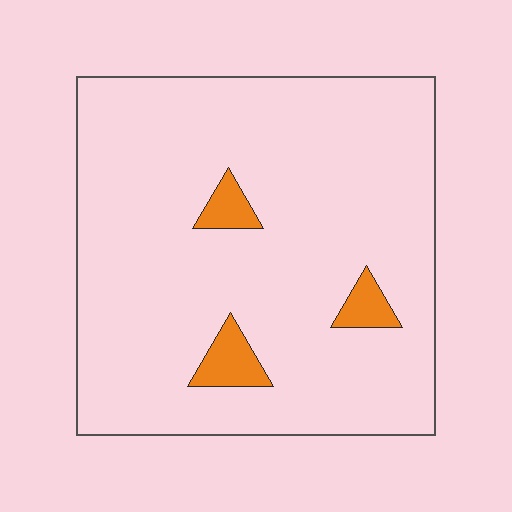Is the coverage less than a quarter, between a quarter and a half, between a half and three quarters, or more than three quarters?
Less than a quarter.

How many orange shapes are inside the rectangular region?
3.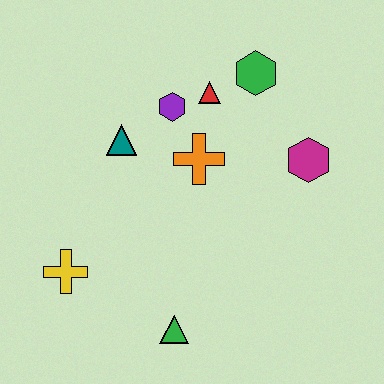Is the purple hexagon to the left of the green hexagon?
Yes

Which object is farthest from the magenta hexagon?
The yellow cross is farthest from the magenta hexagon.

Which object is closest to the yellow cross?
The green triangle is closest to the yellow cross.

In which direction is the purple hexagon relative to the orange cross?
The purple hexagon is above the orange cross.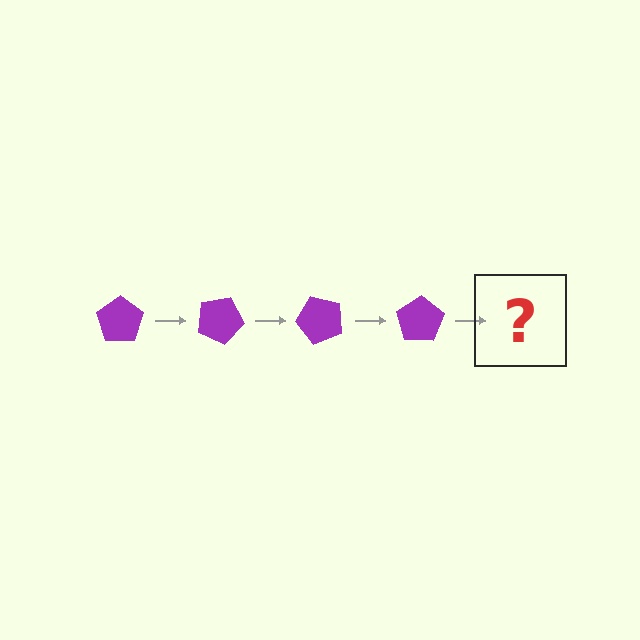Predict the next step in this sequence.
The next step is a purple pentagon rotated 100 degrees.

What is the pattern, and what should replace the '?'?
The pattern is that the pentagon rotates 25 degrees each step. The '?' should be a purple pentagon rotated 100 degrees.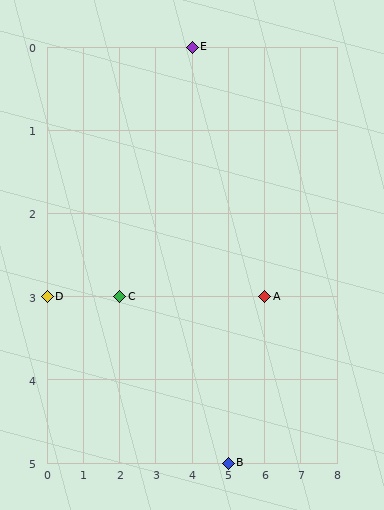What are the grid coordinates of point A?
Point A is at grid coordinates (6, 3).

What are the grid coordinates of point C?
Point C is at grid coordinates (2, 3).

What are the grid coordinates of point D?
Point D is at grid coordinates (0, 3).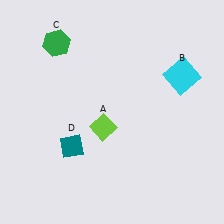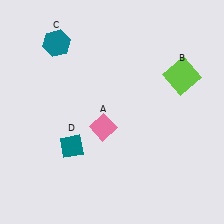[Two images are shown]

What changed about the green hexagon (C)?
In Image 1, C is green. In Image 2, it changed to teal.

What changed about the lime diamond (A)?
In Image 1, A is lime. In Image 2, it changed to pink.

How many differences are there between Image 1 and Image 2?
There are 3 differences between the two images.